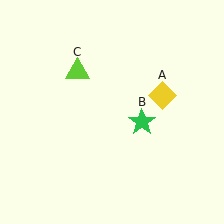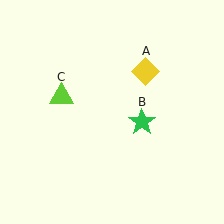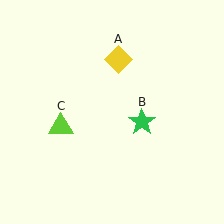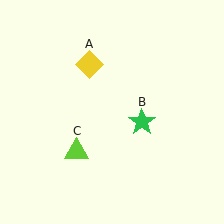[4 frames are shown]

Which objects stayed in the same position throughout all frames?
Green star (object B) remained stationary.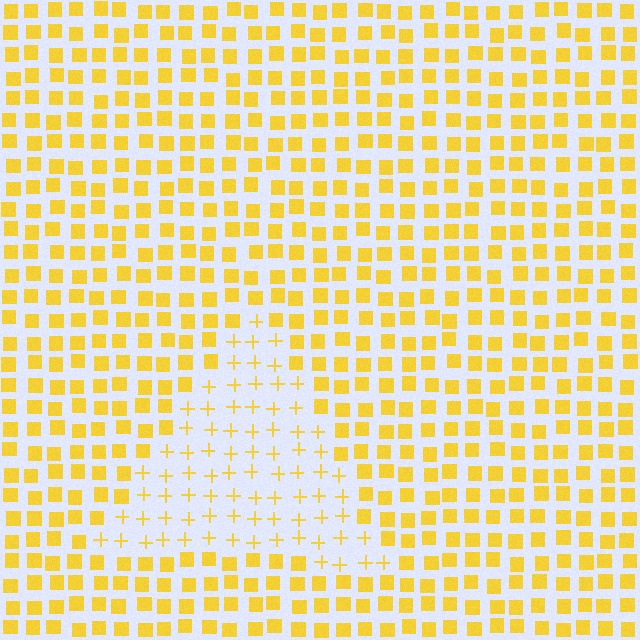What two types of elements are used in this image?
The image uses plus signs inside the triangle region and squares outside it.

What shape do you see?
I see a triangle.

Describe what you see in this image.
The image is filled with small yellow elements arranged in a uniform grid. A triangle-shaped region contains plus signs, while the surrounding area contains squares. The boundary is defined purely by the change in element shape.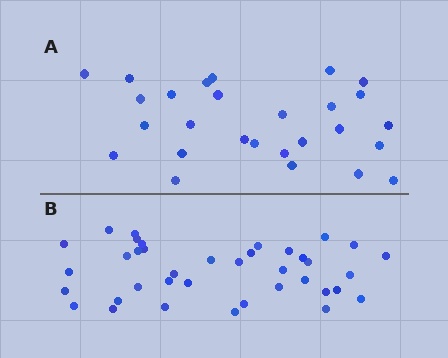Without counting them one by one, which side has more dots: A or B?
Region B (the bottom region) has more dots.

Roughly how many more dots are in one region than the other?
Region B has roughly 12 or so more dots than region A.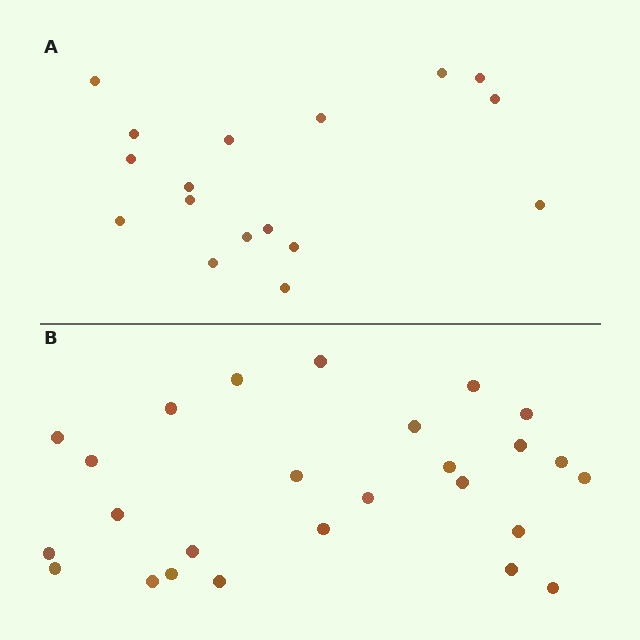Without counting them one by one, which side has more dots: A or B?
Region B (the bottom region) has more dots.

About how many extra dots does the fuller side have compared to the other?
Region B has roughly 8 or so more dots than region A.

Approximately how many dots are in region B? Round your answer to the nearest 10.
About 30 dots. (The exact count is 26, which rounds to 30.)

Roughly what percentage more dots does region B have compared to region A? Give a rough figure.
About 55% more.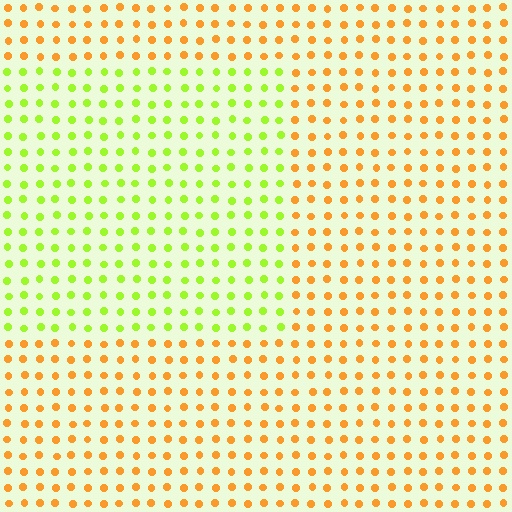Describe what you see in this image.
The image is filled with small orange elements in a uniform arrangement. A rectangle-shaped region is visible where the elements are tinted to a slightly different hue, forming a subtle color boundary.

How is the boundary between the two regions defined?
The boundary is defined purely by a slight shift in hue (about 55 degrees). Spacing, size, and orientation are identical on both sides.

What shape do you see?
I see a rectangle.